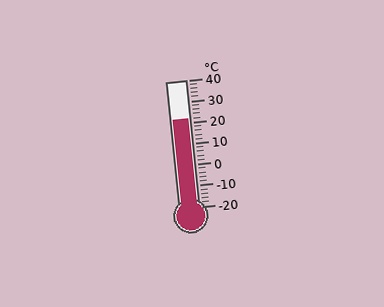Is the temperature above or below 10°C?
The temperature is above 10°C.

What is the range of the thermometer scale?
The thermometer scale ranges from -20°C to 40°C.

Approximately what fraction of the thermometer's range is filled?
The thermometer is filled to approximately 70% of its range.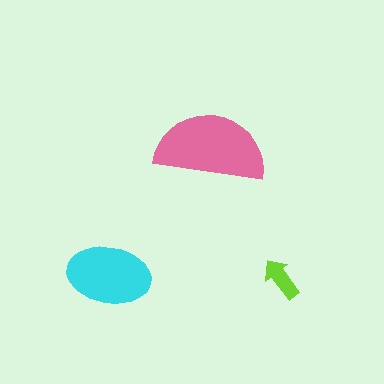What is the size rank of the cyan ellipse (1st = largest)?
2nd.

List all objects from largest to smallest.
The pink semicircle, the cyan ellipse, the lime arrow.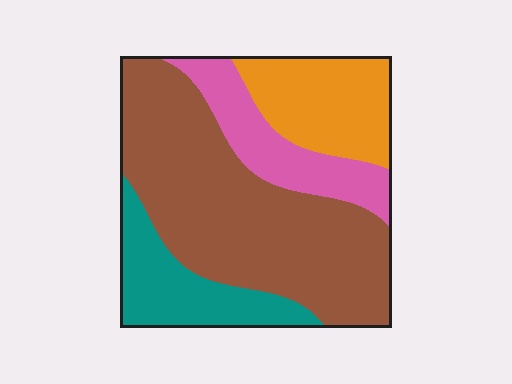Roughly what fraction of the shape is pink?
Pink takes up about one sixth (1/6) of the shape.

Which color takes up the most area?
Brown, at roughly 50%.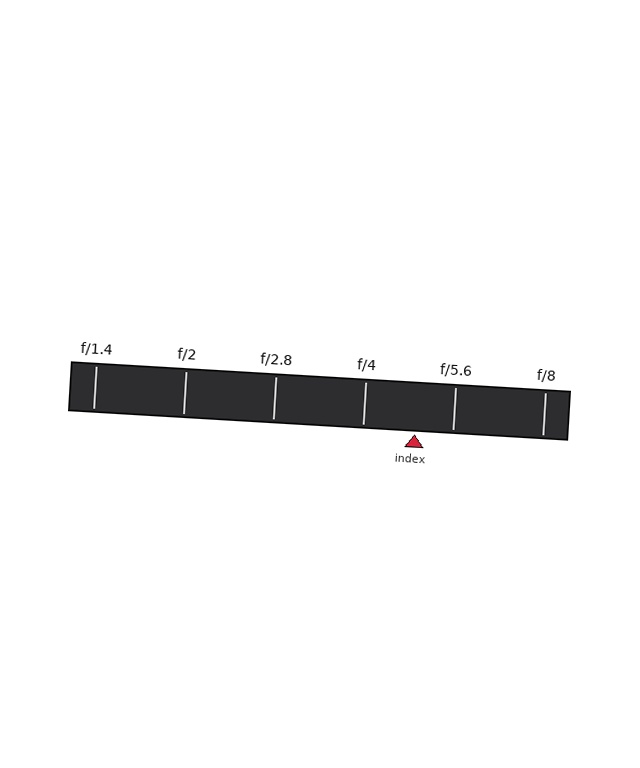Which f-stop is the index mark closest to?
The index mark is closest to f/5.6.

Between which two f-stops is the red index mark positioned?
The index mark is between f/4 and f/5.6.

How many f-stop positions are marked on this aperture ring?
There are 6 f-stop positions marked.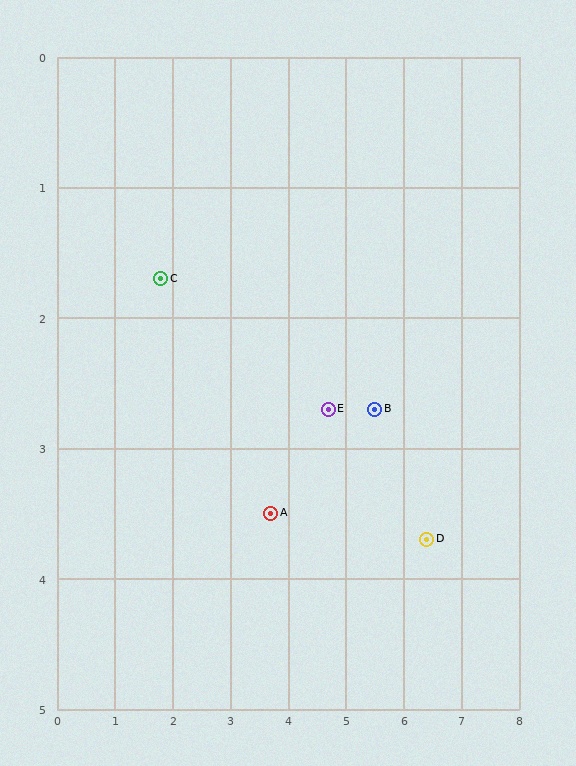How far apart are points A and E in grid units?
Points A and E are about 1.3 grid units apart.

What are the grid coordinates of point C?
Point C is at approximately (1.8, 1.7).